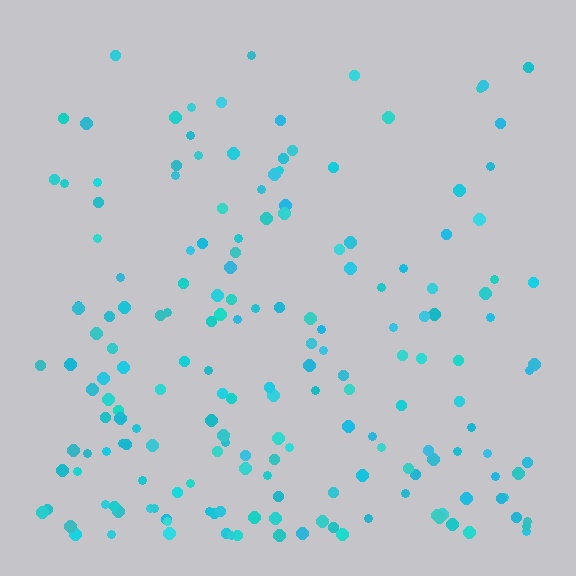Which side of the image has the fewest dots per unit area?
The top.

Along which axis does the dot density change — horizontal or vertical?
Vertical.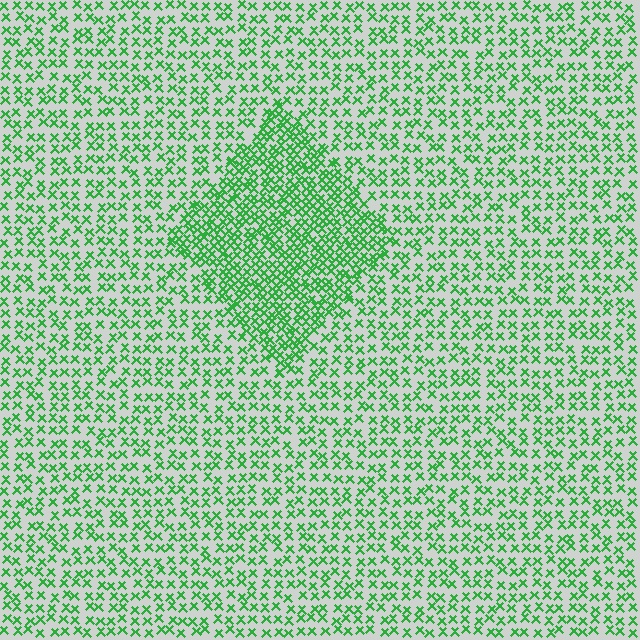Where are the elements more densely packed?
The elements are more densely packed inside the diamond boundary.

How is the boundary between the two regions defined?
The boundary is defined by a change in element density (approximately 2.0x ratio). All elements are the same color, size, and shape.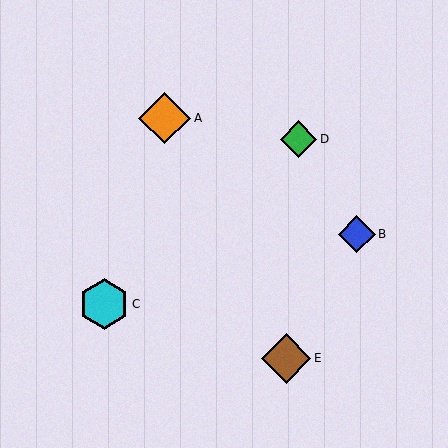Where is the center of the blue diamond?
The center of the blue diamond is at (357, 234).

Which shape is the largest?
The orange diamond (labeled A) is the largest.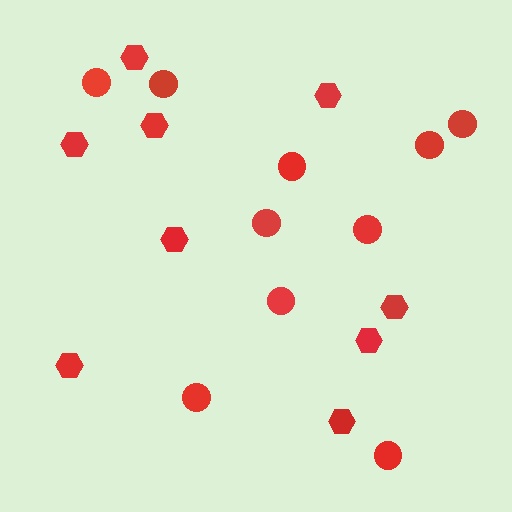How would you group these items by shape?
There are 2 groups: one group of circles (10) and one group of hexagons (9).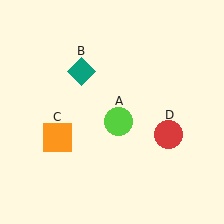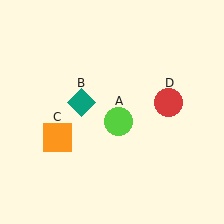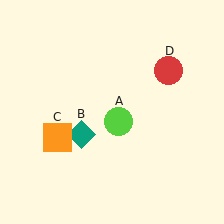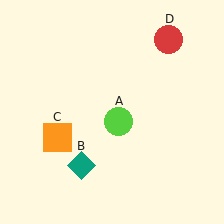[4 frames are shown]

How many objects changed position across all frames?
2 objects changed position: teal diamond (object B), red circle (object D).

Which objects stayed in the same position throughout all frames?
Lime circle (object A) and orange square (object C) remained stationary.